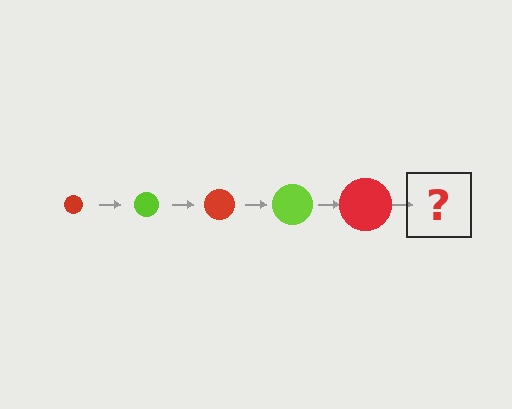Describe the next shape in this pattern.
It should be a lime circle, larger than the previous one.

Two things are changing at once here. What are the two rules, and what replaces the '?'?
The two rules are that the circle grows larger each step and the color cycles through red and lime. The '?' should be a lime circle, larger than the previous one.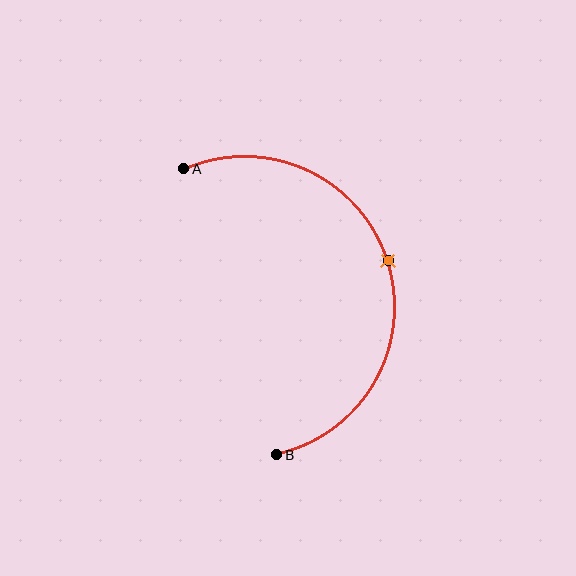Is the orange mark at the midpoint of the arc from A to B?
Yes. The orange mark lies on the arc at equal arc-length from both A and B — it is the arc midpoint.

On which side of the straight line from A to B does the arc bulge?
The arc bulges to the right of the straight line connecting A and B.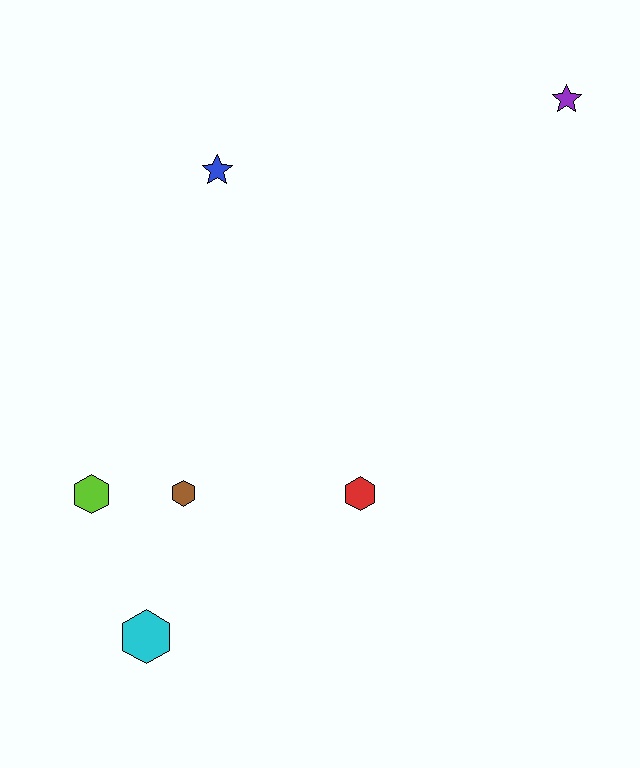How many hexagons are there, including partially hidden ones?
There are 4 hexagons.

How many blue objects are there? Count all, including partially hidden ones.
There is 1 blue object.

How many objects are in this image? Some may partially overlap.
There are 6 objects.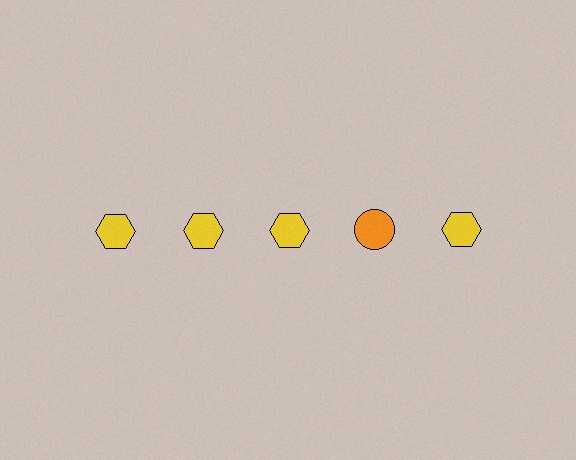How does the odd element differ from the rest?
It differs in both color (orange instead of yellow) and shape (circle instead of hexagon).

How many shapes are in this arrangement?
There are 5 shapes arranged in a grid pattern.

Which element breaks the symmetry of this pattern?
The orange circle in the top row, second from right column breaks the symmetry. All other shapes are yellow hexagons.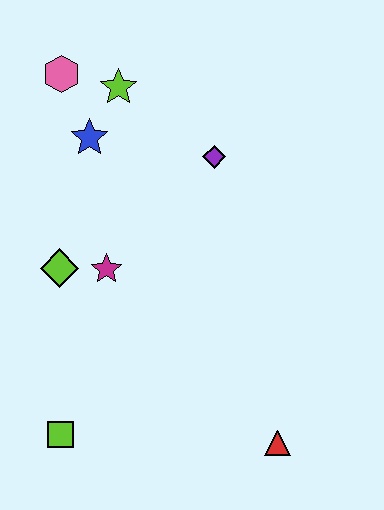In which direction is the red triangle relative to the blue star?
The red triangle is below the blue star.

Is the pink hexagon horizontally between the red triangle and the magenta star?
No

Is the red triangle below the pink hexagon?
Yes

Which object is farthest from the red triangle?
The pink hexagon is farthest from the red triangle.